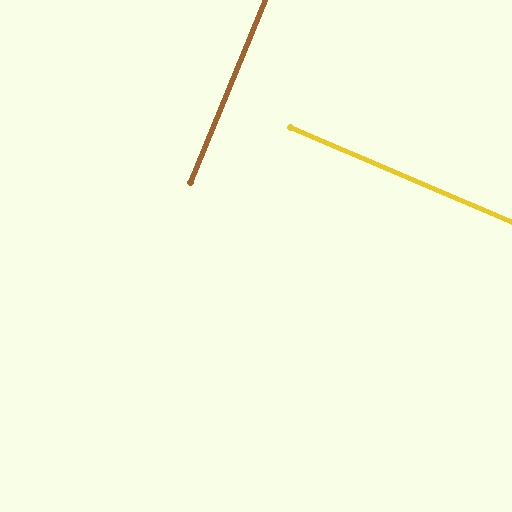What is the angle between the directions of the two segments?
Approximately 89 degrees.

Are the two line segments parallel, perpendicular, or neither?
Perpendicular — they meet at approximately 89°.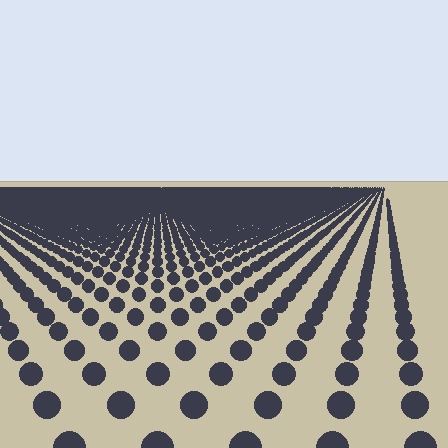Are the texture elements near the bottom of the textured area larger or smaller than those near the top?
Larger. Near the bottom, elements are closer to the viewer and appear at a bigger on-screen size.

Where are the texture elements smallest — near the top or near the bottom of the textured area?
Near the top.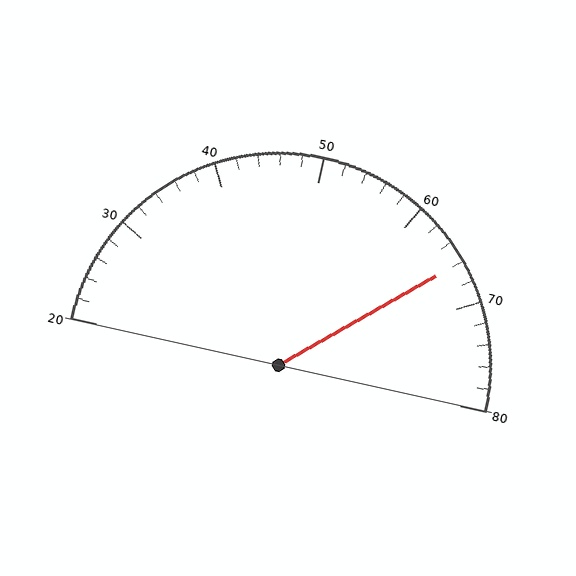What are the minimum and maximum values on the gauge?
The gauge ranges from 20 to 80.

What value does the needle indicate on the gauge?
The needle indicates approximately 66.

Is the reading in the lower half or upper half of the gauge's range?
The reading is in the upper half of the range (20 to 80).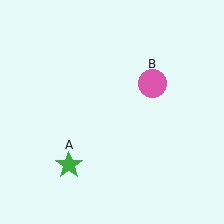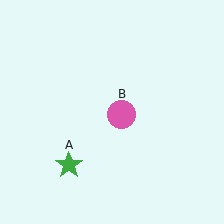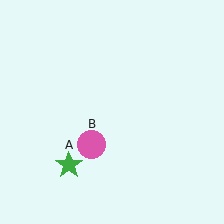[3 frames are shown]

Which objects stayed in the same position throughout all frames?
Green star (object A) remained stationary.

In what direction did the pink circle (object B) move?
The pink circle (object B) moved down and to the left.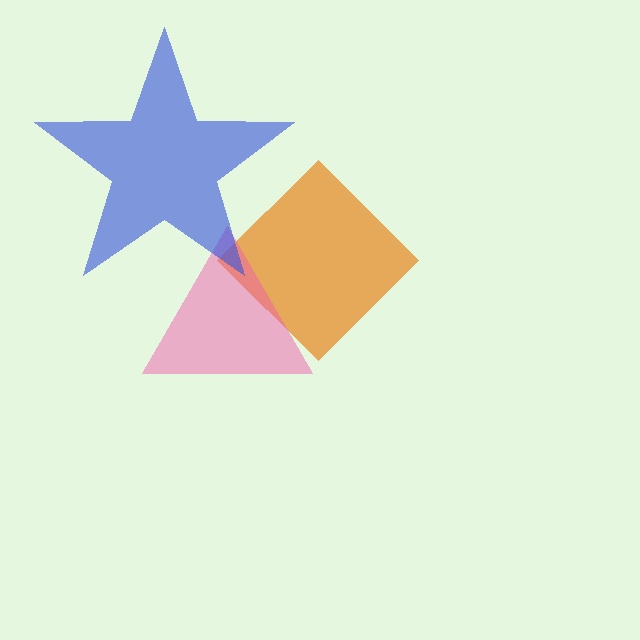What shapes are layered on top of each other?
The layered shapes are: an orange diamond, a pink triangle, a blue star.